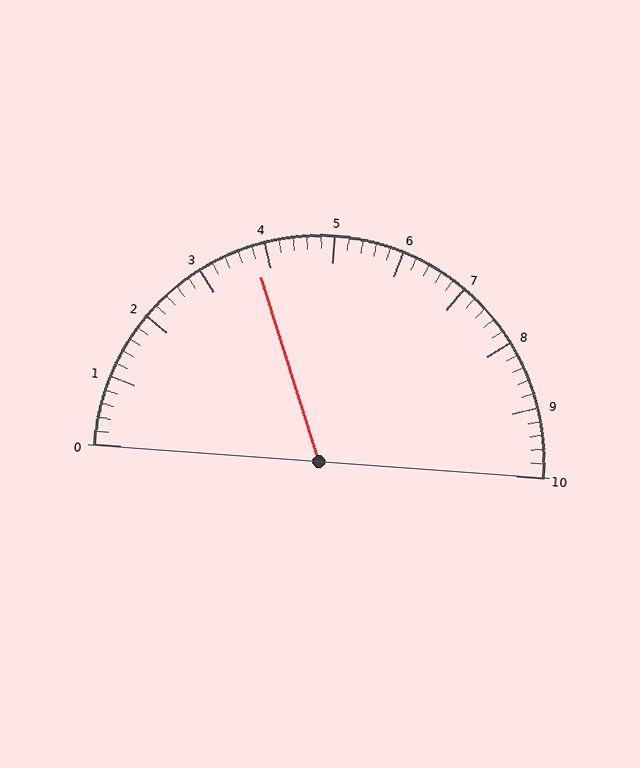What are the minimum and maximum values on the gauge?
The gauge ranges from 0 to 10.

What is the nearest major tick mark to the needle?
The nearest major tick mark is 4.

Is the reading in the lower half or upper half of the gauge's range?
The reading is in the lower half of the range (0 to 10).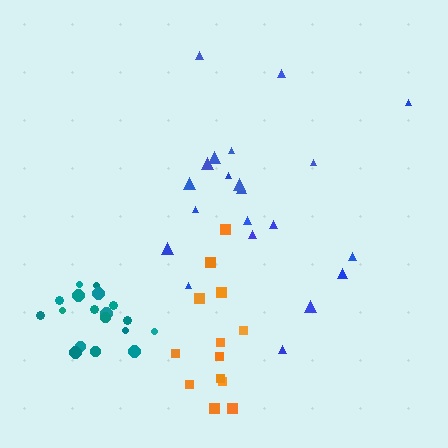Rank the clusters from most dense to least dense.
teal, orange, blue.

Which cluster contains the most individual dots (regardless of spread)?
Blue (21).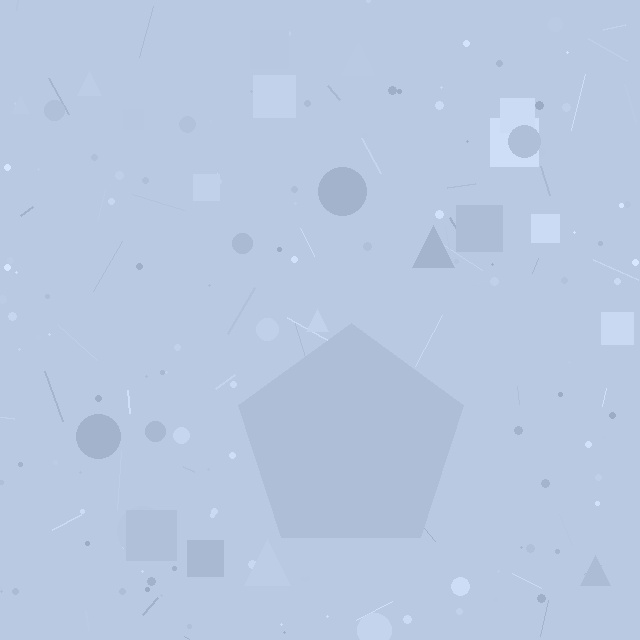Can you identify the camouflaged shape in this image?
The camouflaged shape is a pentagon.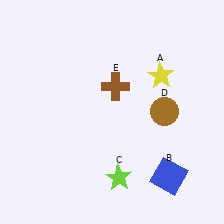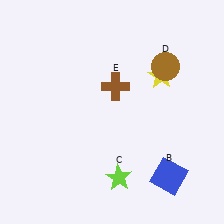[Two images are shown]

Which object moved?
The brown circle (D) moved up.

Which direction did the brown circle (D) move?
The brown circle (D) moved up.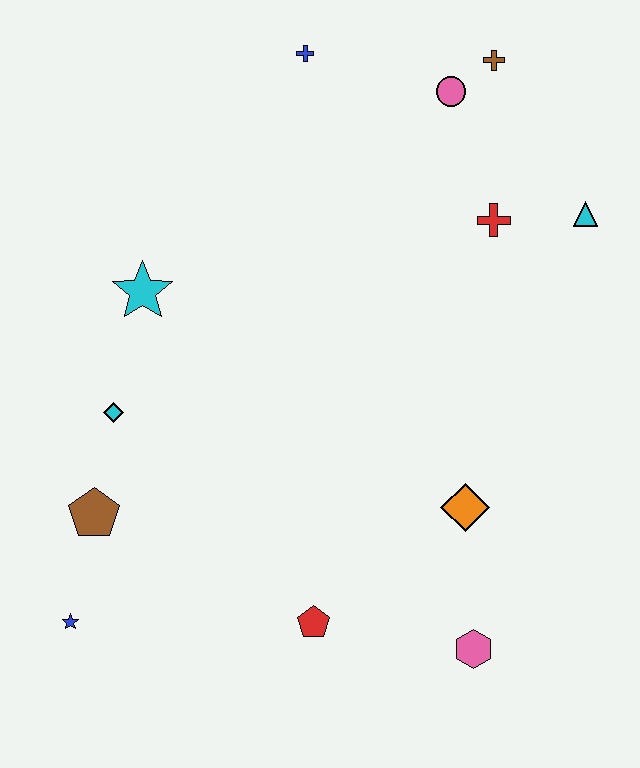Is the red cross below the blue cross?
Yes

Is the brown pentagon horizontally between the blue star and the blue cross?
Yes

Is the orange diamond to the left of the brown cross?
Yes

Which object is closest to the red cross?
The cyan triangle is closest to the red cross.